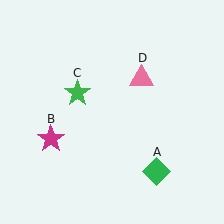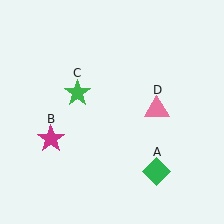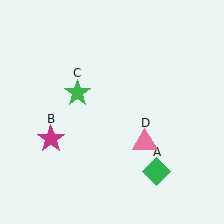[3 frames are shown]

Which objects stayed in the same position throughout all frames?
Green diamond (object A) and magenta star (object B) and green star (object C) remained stationary.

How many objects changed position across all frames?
1 object changed position: pink triangle (object D).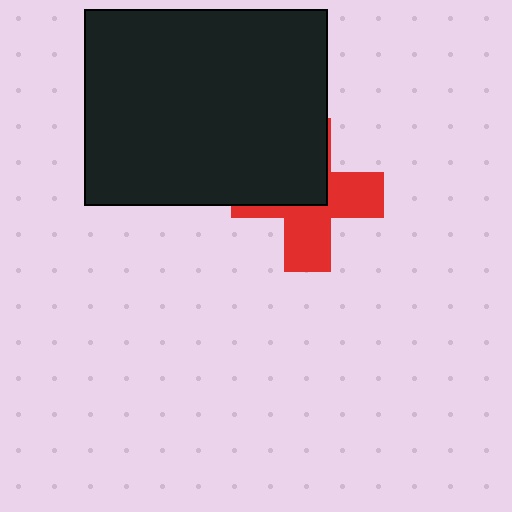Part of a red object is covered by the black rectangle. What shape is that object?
It is a cross.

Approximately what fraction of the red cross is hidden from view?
Roughly 46% of the red cross is hidden behind the black rectangle.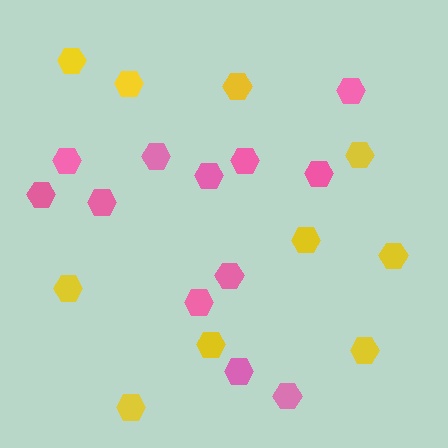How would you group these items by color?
There are 2 groups: one group of pink hexagons (12) and one group of yellow hexagons (10).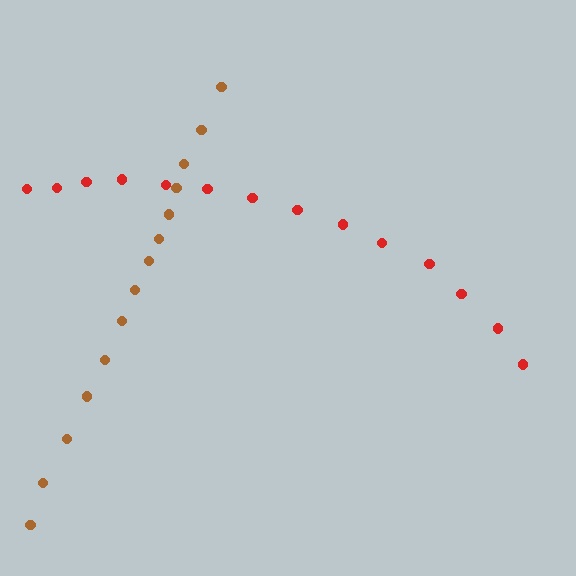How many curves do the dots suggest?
There are 2 distinct paths.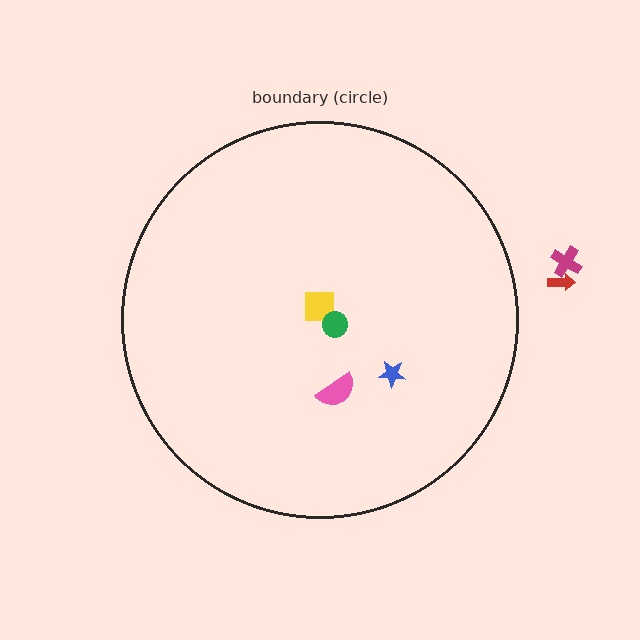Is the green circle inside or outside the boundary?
Inside.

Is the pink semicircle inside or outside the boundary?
Inside.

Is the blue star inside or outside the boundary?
Inside.